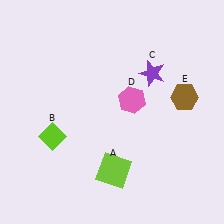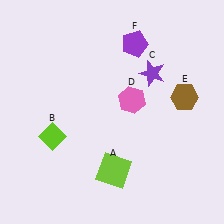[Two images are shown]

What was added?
A purple pentagon (F) was added in Image 2.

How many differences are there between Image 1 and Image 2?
There is 1 difference between the two images.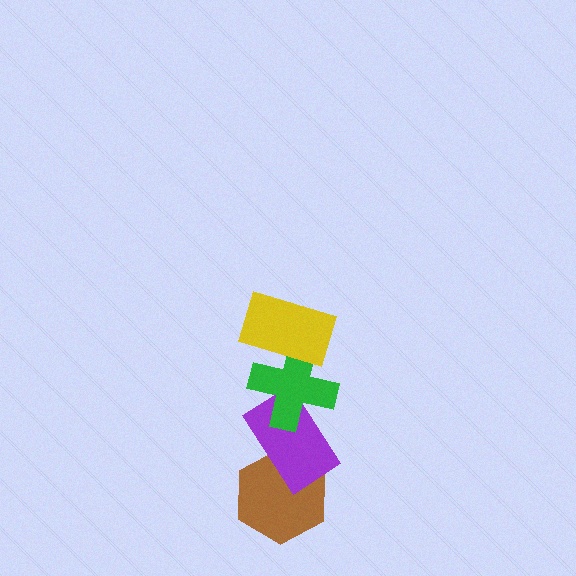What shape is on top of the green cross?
The yellow rectangle is on top of the green cross.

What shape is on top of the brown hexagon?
The purple rectangle is on top of the brown hexagon.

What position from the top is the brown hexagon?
The brown hexagon is 4th from the top.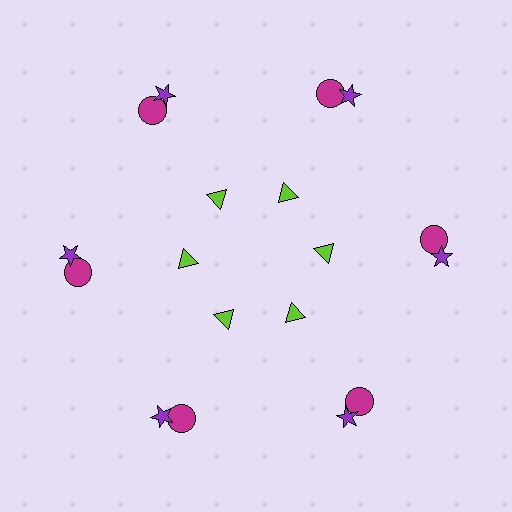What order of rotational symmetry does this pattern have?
This pattern has 6-fold rotational symmetry.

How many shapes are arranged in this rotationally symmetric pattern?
There are 18 shapes, arranged in 6 groups of 3.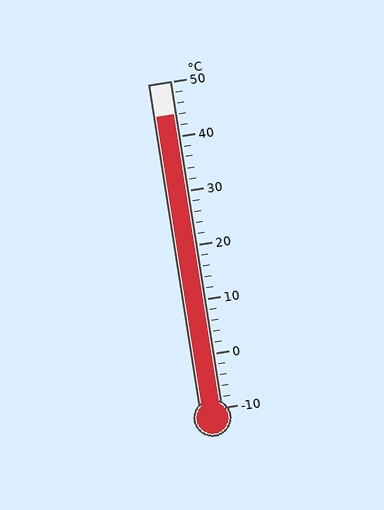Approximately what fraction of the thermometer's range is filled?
The thermometer is filled to approximately 90% of its range.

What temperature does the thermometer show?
The thermometer shows approximately 44°C.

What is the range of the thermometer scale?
The thermometer scale ranges from -10°C to 50°C.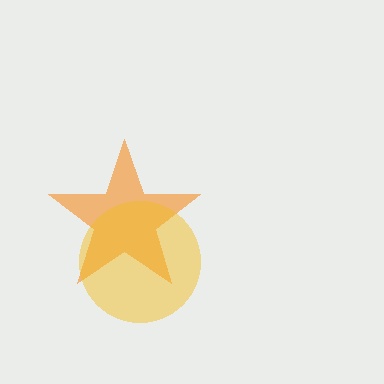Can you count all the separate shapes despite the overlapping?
Yes, there are 2 separate shapes.